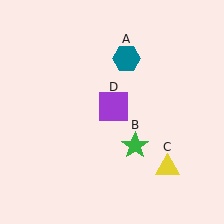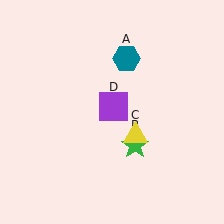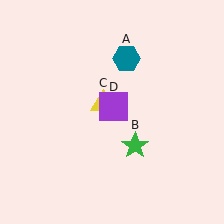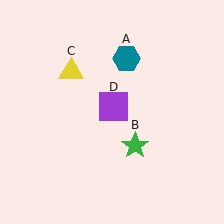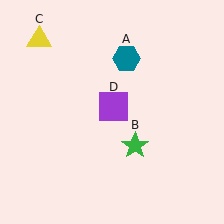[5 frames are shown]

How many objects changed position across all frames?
1 object changed position: yellow triangle (object C).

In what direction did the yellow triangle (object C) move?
The yellow triangle (object C) moved up and to the left.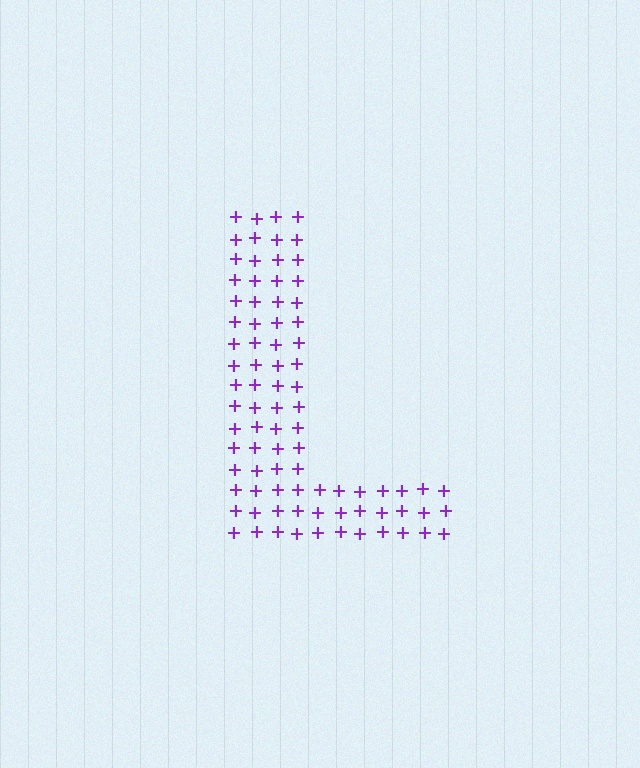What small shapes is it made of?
It is made of small plus signs.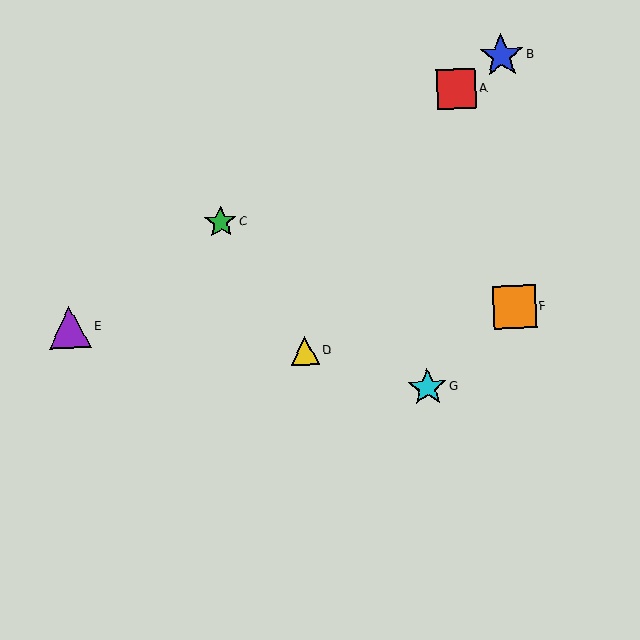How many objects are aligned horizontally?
2 objects (E, F) are aligned horizontally.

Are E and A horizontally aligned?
No, E is at y≈327 and A is at y≈89.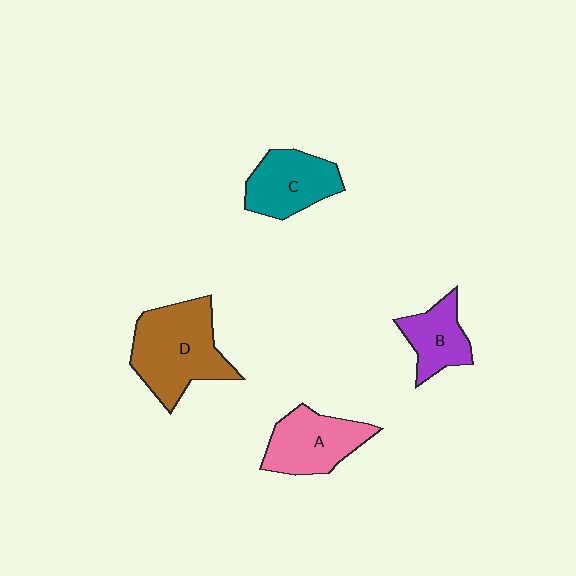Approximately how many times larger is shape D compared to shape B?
Approximately 1.9 times.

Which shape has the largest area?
Shape D (brown).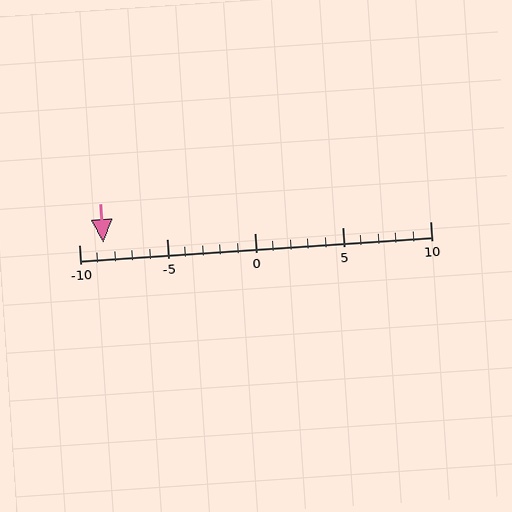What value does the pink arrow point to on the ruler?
The pink arrow points to approximately -9.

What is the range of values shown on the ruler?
The ruler shows values from -10 to 10.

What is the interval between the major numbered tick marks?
The major tick marks are spaced 5 units apart.